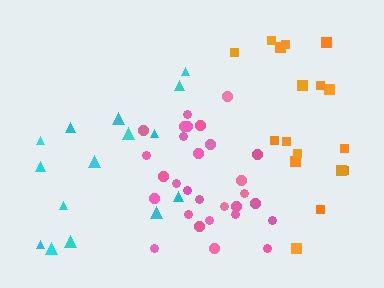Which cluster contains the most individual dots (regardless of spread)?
Pink (29).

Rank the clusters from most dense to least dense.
pink, orange, cyan.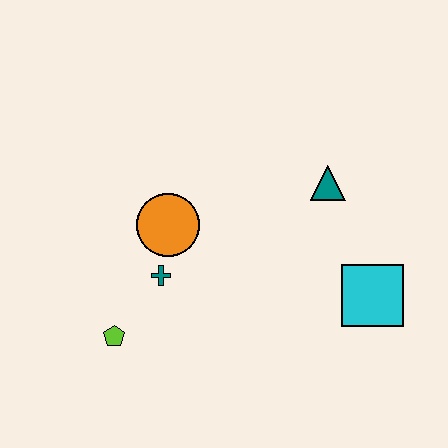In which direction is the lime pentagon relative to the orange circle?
The lime pentagon is below the orange circle.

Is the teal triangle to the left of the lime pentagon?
No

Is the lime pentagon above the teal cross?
No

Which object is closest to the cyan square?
The teal triangle is closest to the cyan square.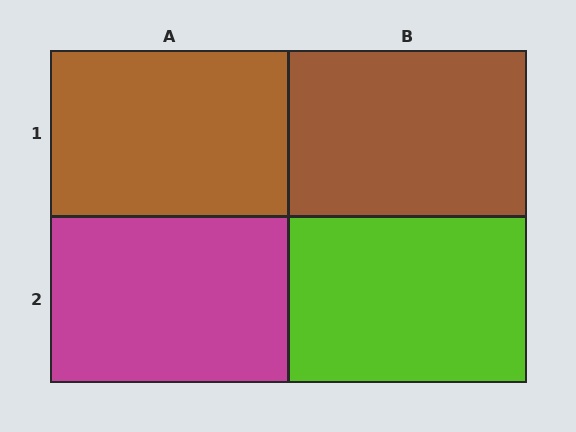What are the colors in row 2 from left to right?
Magenta, lime.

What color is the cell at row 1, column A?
Brown.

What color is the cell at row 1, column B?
Brown.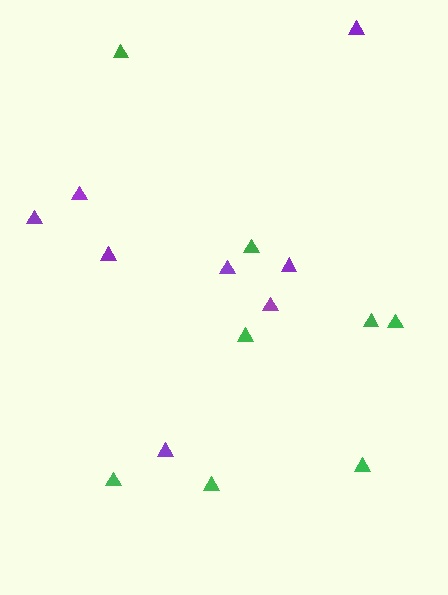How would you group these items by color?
There are 2 groups: one group of purple triangles (8) and one group of green triangles (8).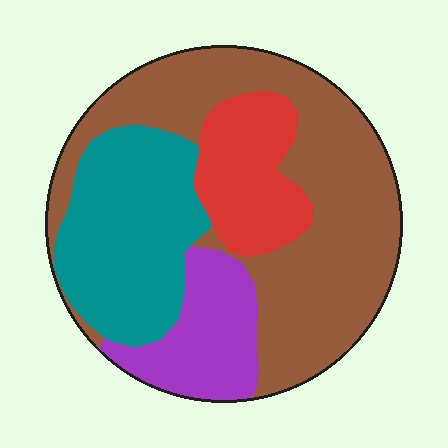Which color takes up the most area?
Brown, at roughly 45%.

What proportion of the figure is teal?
Teal covers around 25% of the figure.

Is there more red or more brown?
Brown.